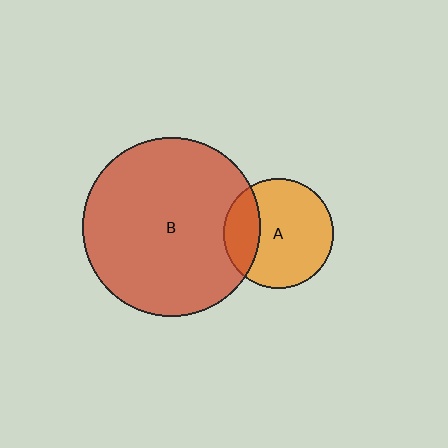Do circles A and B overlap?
Yes.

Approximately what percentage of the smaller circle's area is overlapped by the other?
Approximately 25%.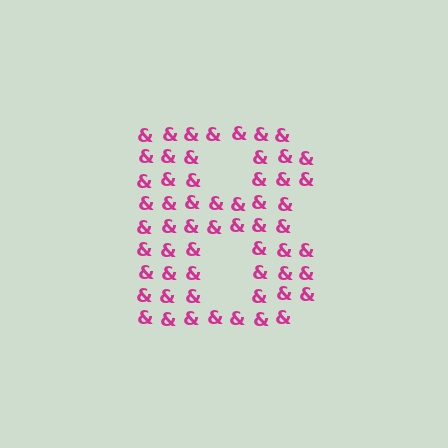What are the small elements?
The small elements are ampersands.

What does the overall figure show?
The overall figure shows the letter B.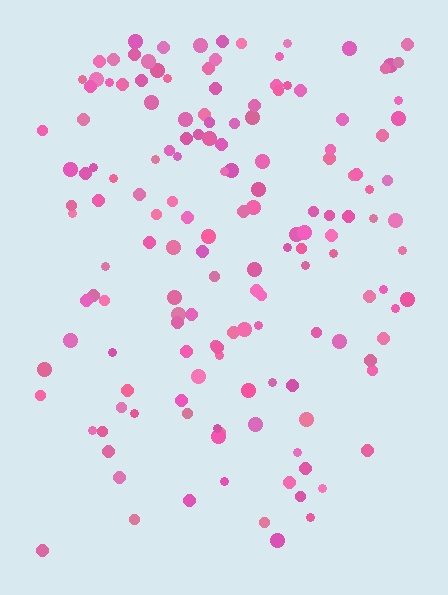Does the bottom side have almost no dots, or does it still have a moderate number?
Still a moderate number, just noticeably fewer than the top.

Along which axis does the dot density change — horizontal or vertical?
Vertical.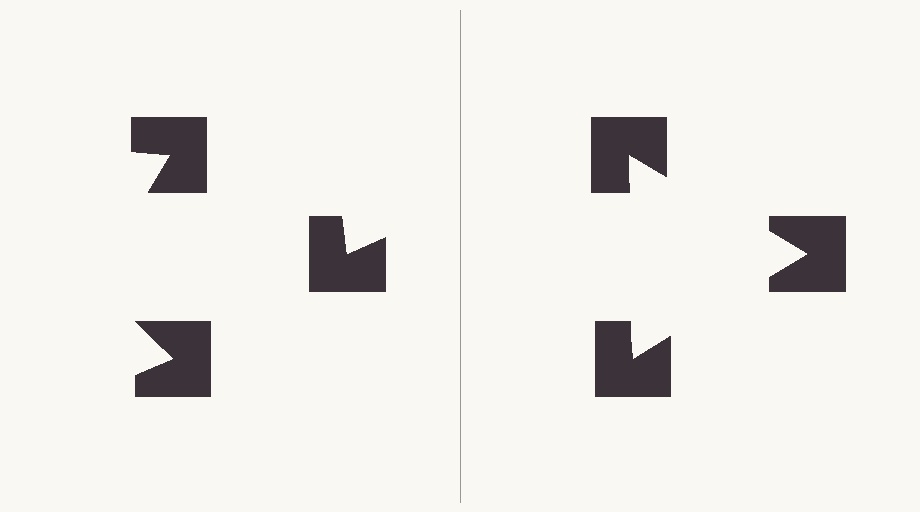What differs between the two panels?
The notched squares are positioned identically on both sides; only the wedge orientations differ. On the right they align to a triangle; on the left they are misaligned.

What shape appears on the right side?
An illusory triangle.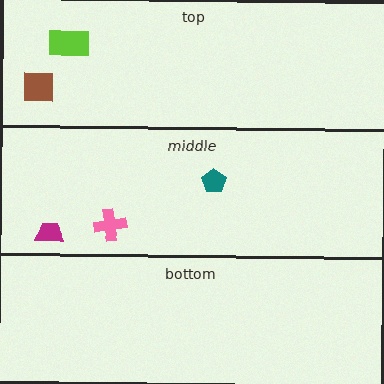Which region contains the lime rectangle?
The top region.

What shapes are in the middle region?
The pink cross, the teal pentagon, the magenta trapezoid.